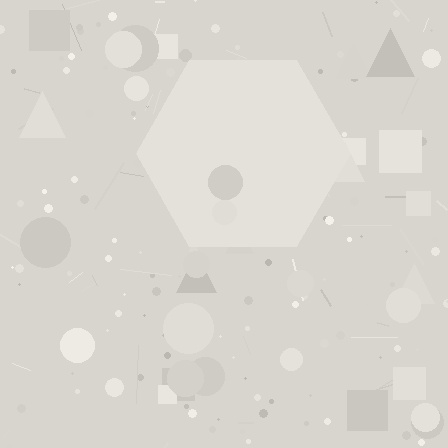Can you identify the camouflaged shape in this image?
The camouflaged shape is a hexagon.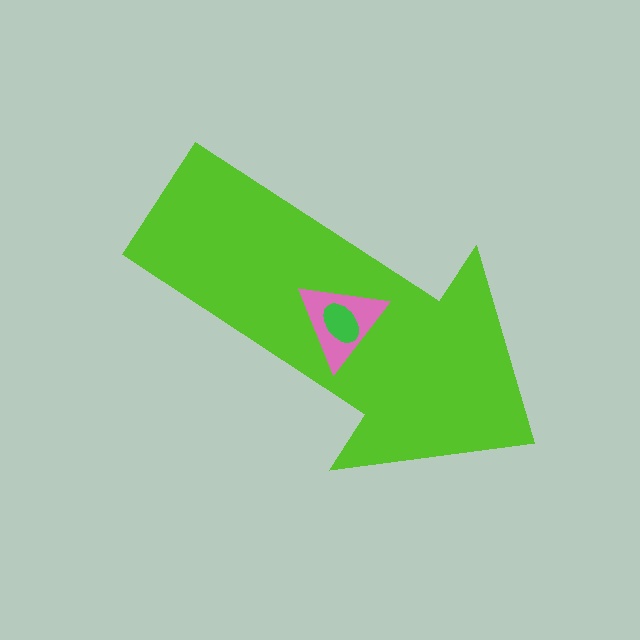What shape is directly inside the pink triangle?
The green ellipse.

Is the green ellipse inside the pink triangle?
Yes.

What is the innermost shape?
The green ellipse.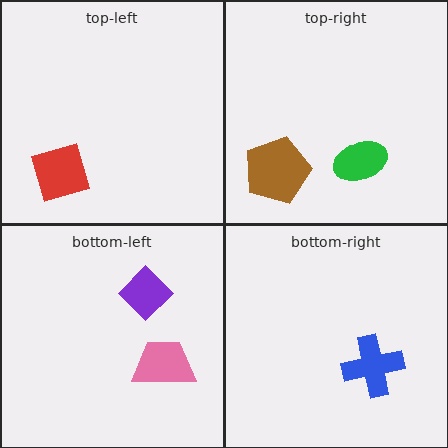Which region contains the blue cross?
The bottom-right region.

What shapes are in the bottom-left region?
The pink trapezoid, the purple diamond.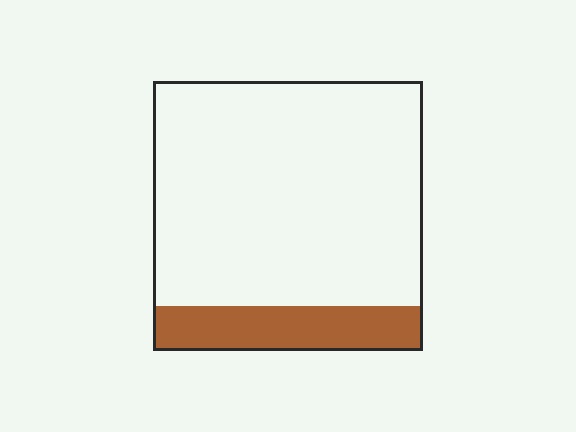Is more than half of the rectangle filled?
No.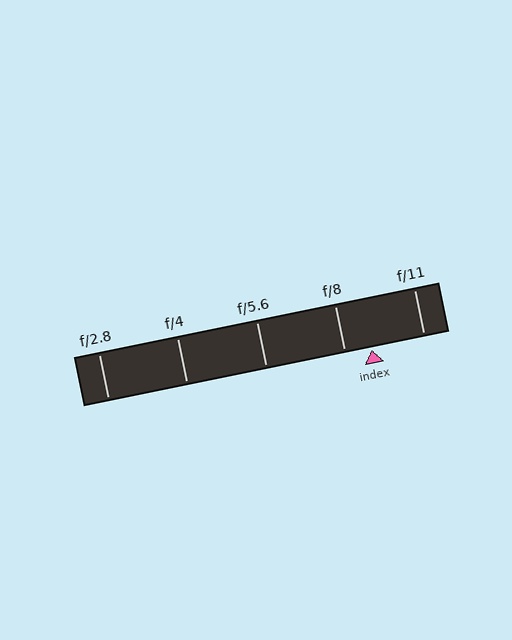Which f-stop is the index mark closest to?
The index mark is closest to f/8.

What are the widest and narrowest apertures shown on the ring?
The widest aperture shown is f/2.8 and the narrowest is f/11.